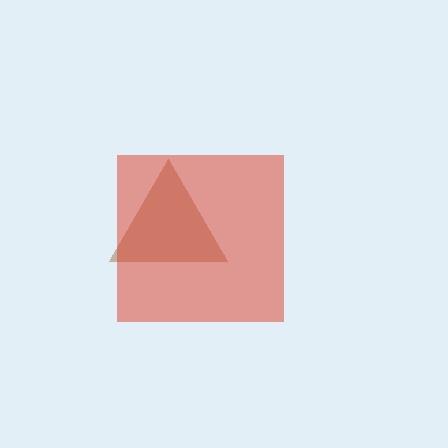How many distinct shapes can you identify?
There are 2 distinct shapes: a brown triangle, a red square.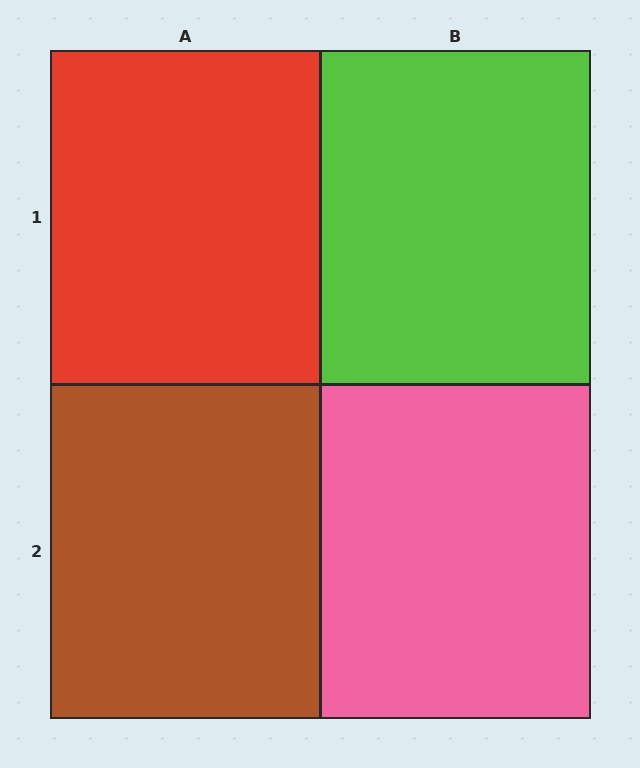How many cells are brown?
1 cell is brown.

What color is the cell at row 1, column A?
Red.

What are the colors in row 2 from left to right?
Brown, pink.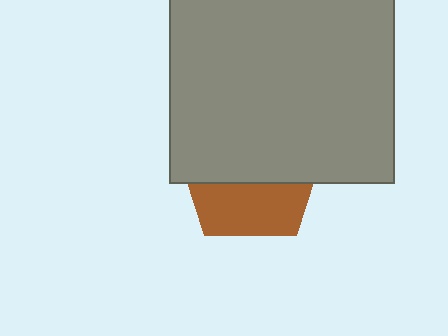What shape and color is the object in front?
The object in front is a gray rectangle.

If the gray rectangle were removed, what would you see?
You would see the complete brown pentagon.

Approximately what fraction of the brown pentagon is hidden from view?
Roughly 61% of the brown pentagon is hidden behind the gray rectangle.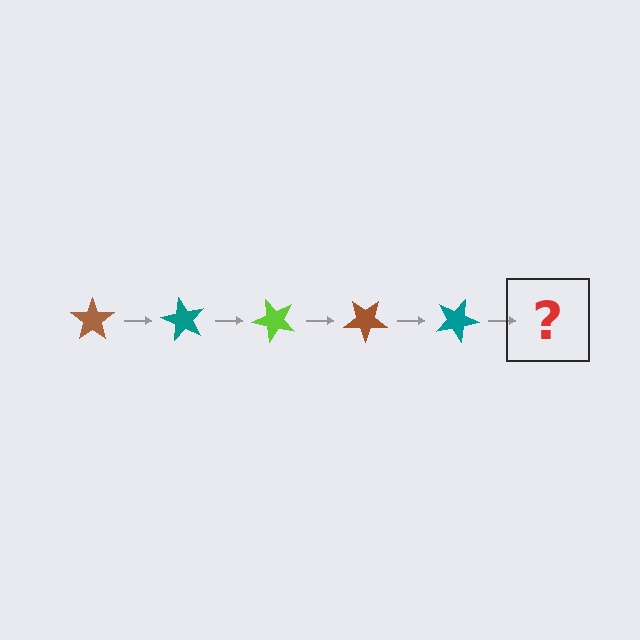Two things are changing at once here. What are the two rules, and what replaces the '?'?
The two rules are that it rotates 60 degrees each step and the color cycles through brown, teal, and lime. The '?' should be a lime star, rotated 300 degrees from the start.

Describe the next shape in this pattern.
It should be a lime star, rotated 300 degrees from the start.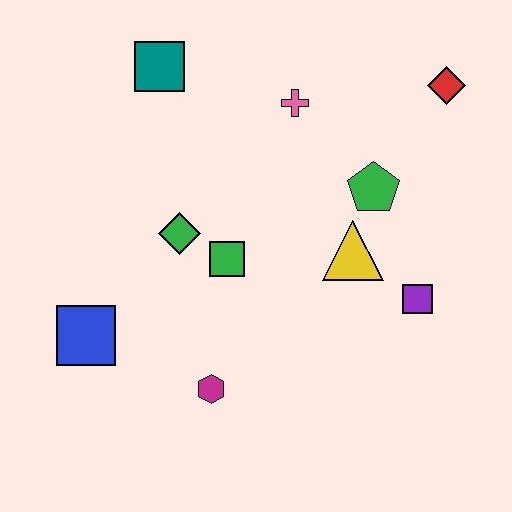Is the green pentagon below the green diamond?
No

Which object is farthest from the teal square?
The purple square is farthest from the teal square.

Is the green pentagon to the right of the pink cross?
Yes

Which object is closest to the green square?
The green diamond is closest to the green square.